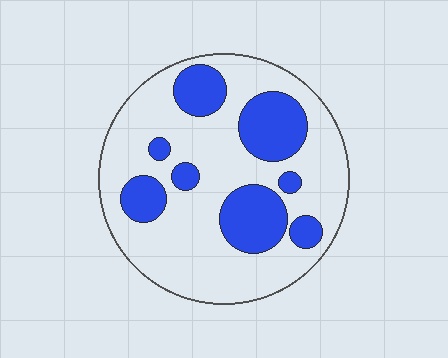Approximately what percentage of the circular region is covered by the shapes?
Approximately 30%.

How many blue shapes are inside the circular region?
8.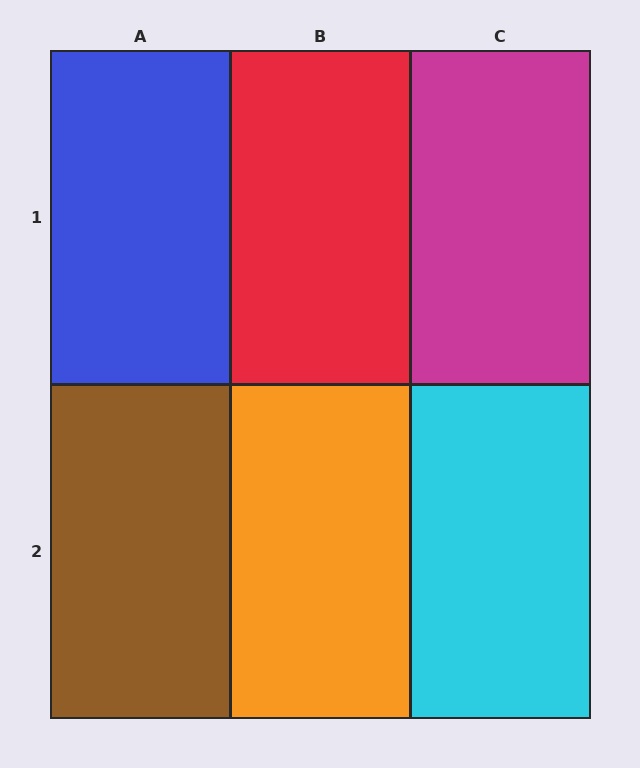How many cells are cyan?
1 cell is cyan.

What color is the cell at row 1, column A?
Blue.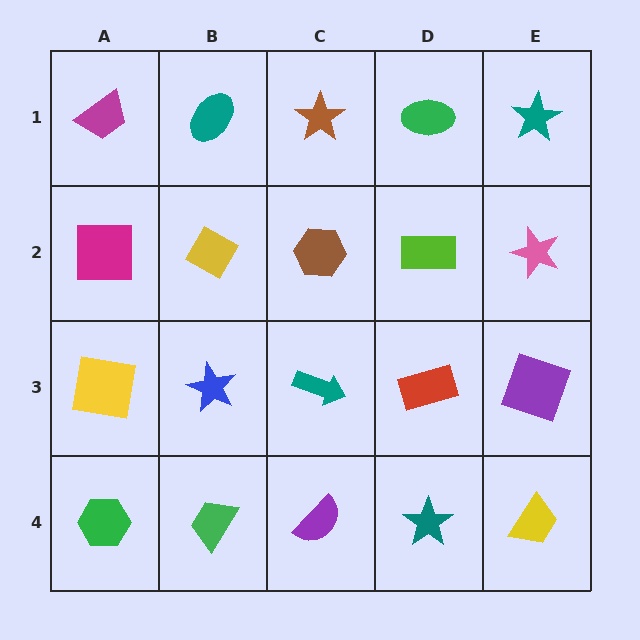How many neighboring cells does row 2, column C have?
4.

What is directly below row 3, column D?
A teal star.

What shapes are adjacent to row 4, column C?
A teal arrow (row 3, column C), a green trapezoid (row 4, column B), a teal star (row 4, column D).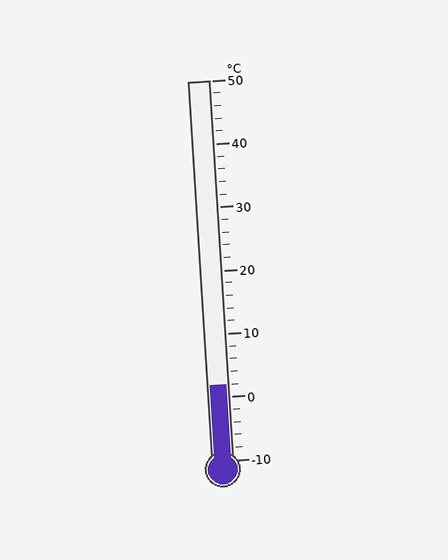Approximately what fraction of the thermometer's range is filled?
The thermometer is filled to approximately 20% of its range.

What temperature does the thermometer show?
The thermometer shows approximately 2°C.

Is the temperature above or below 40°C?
The temperature is below 40°C.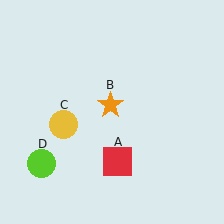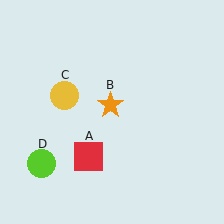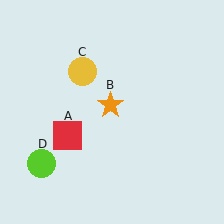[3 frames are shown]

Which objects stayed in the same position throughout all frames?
Orange star (object B) and lime circle (object D) remained stationary.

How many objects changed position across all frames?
2 objects changed position: red square (object A), yellow circle (object C).